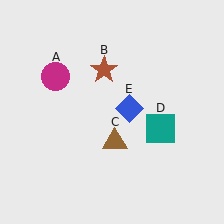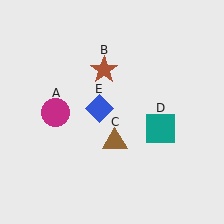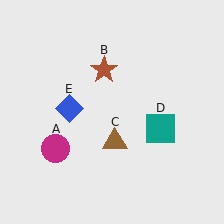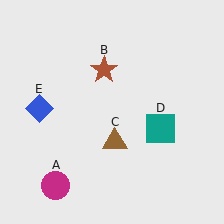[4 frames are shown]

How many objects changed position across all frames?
2 objects changed position: magenta circle (object A), blue diamond (object E).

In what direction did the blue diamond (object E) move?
The blue diamond (object E) moved left.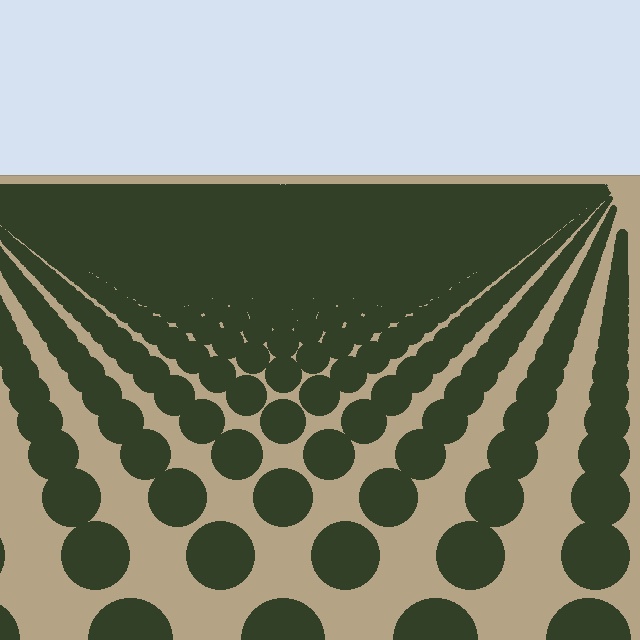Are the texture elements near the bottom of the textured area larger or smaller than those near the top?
Larger. Near the bottom, elements are closer to the viewer and appear at a bigger on-screen size.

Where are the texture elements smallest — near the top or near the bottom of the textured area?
Near the top.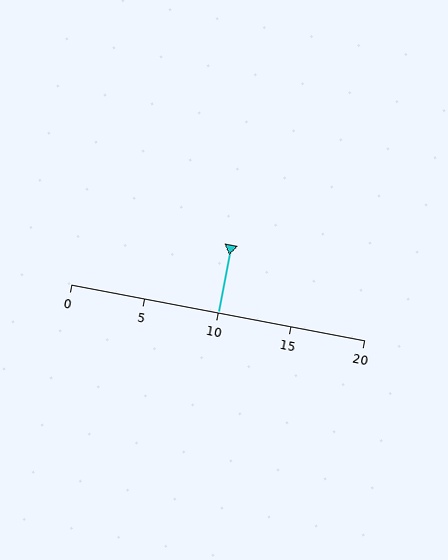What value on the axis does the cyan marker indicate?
The marker indicates approximately 10.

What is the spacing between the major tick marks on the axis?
The major ticks are spaced 5 apart.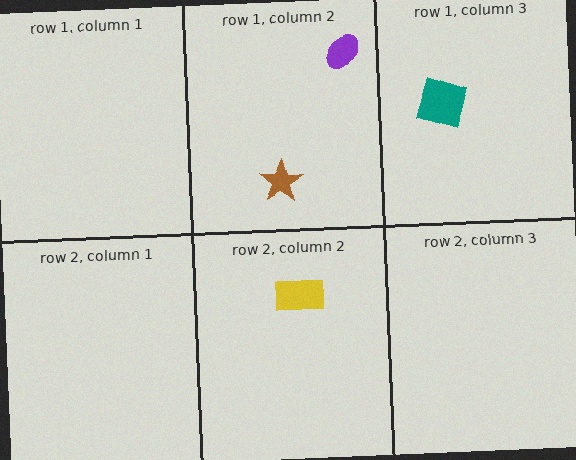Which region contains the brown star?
The row 1, column 2 region.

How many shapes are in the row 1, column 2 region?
2.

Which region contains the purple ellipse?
The row 1, column 2 region.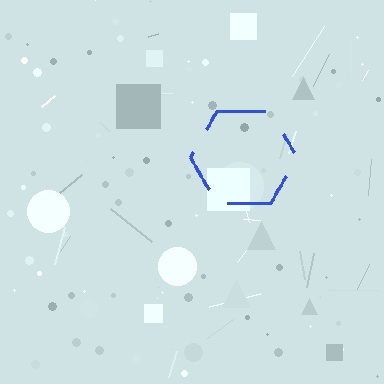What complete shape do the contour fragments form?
The contour fragments form a hexagon.